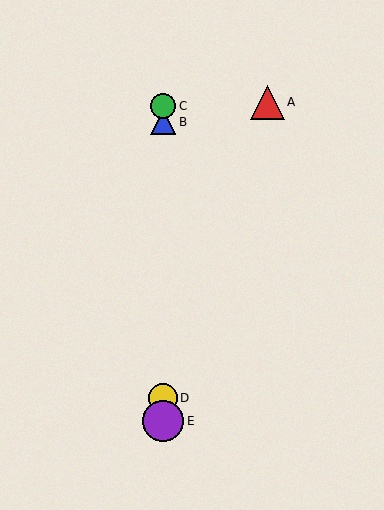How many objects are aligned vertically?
4 objects (B, C, D, E) are aligned vertically.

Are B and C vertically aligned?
Yes, both are at x≈163.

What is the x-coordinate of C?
Object C is at x≈163.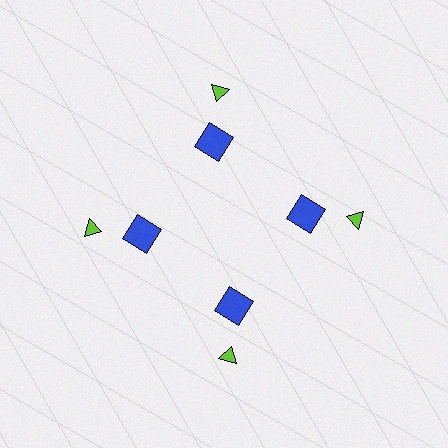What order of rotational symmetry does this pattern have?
This pattern has 4-fold rotational symmetry.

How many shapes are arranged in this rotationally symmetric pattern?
There are 8 shapes, arranged in 4 groups of 2.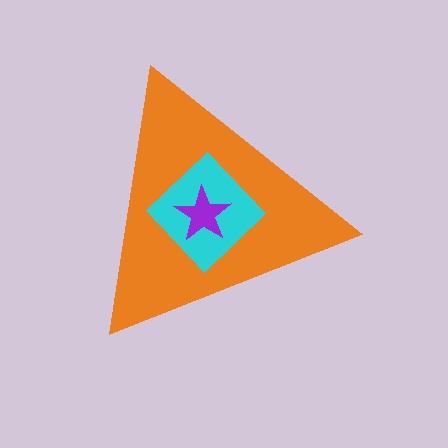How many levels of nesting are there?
3.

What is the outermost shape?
The orange triangle.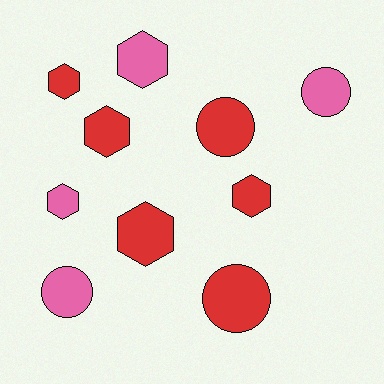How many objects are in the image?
There are 10 objects.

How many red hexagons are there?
There are 4 red hexagons.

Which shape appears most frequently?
Hexagon, with 6 objects.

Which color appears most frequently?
Red, with 6 objects.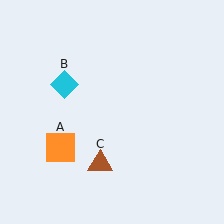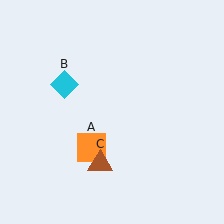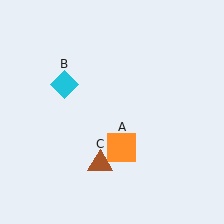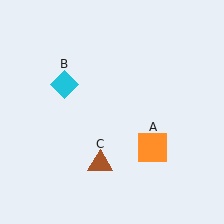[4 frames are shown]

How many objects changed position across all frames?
1 object changed position: orange square (object A).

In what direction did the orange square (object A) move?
The orange square (object A) moved right.